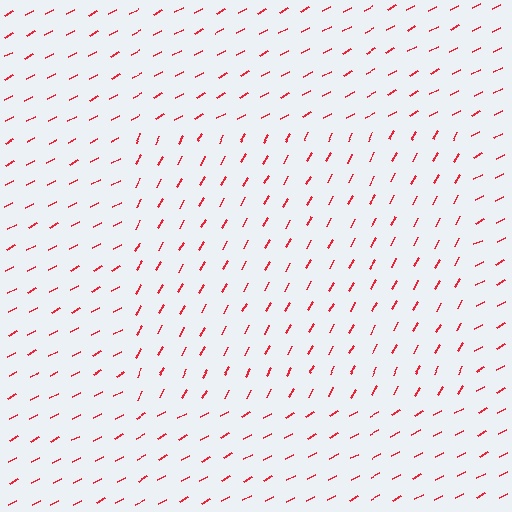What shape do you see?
I see a rectangle.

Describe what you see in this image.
The image is filled with small red line segments. A rectangle region in the image has lines oriented differently from the surrounding lines, creating a visible texture boundary.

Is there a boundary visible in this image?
Yes, there is a texture boundary formed by a change in line orientation.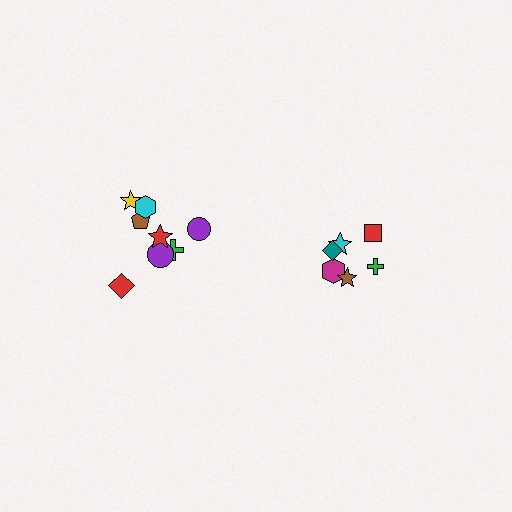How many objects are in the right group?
There are 6 objects.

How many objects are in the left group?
There are 8 objects.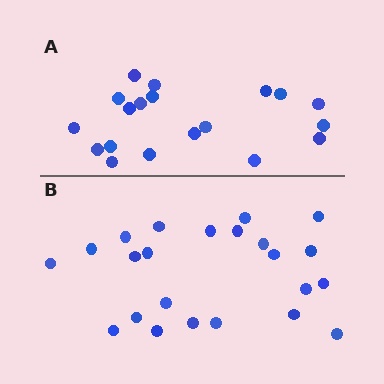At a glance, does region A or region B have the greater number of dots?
Region B (the bottom region) has more dots.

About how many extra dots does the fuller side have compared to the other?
Region B has about 4 more dots than region A.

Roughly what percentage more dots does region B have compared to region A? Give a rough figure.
About 20% more.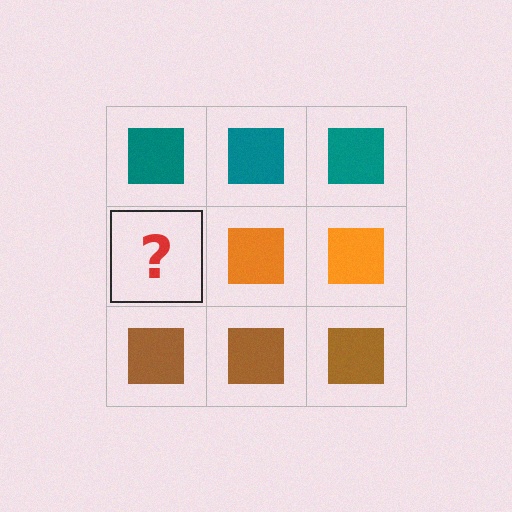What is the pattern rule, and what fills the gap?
The rule is that each row has a consistent color. The gap should be filled with an orange square.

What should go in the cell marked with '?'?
The missing cell should contain an orange square.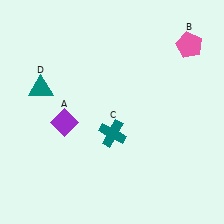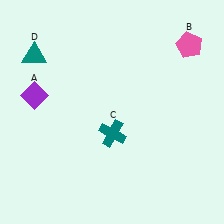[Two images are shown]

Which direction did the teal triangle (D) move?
The teal triangle (D) moved up.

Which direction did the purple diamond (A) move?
The purple diamond (A) moved left.